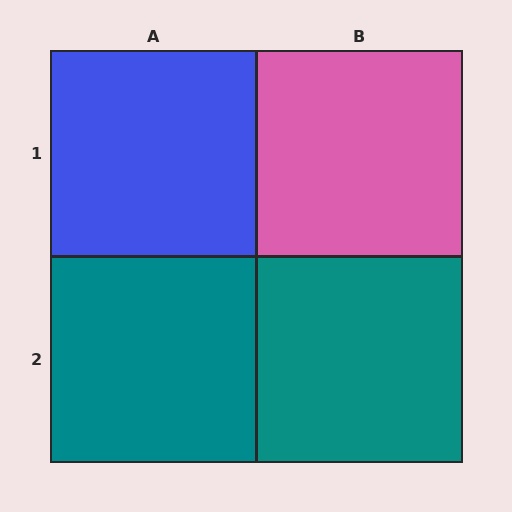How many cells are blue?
1 cell is blue.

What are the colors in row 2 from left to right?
Teal, teal.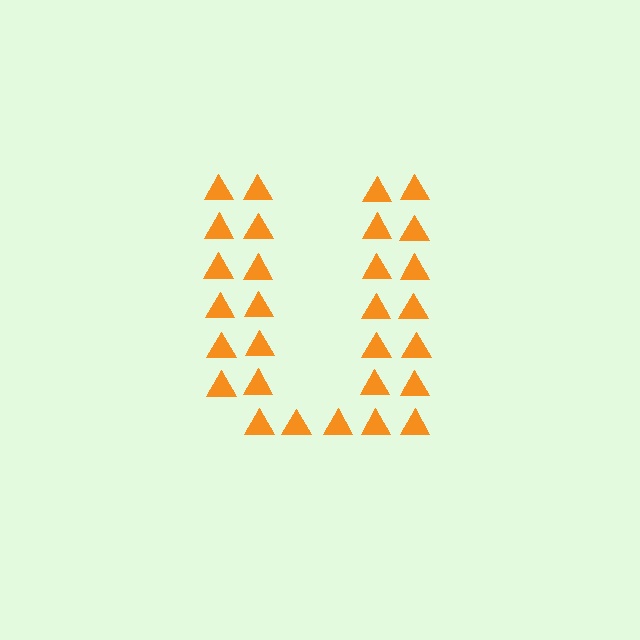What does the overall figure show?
The overall figure shows the letter U.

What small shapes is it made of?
It is made of small triangles.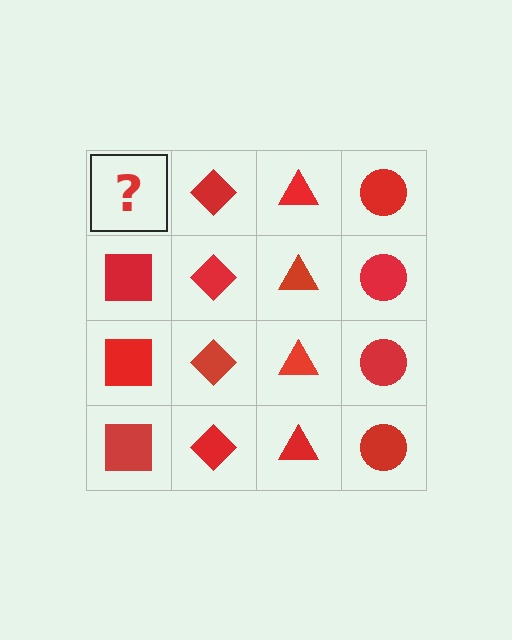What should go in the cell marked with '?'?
The missing cell should contain a red square.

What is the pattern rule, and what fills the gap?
The rule is that each column has a consistent shape. The gap should be filled with a red square.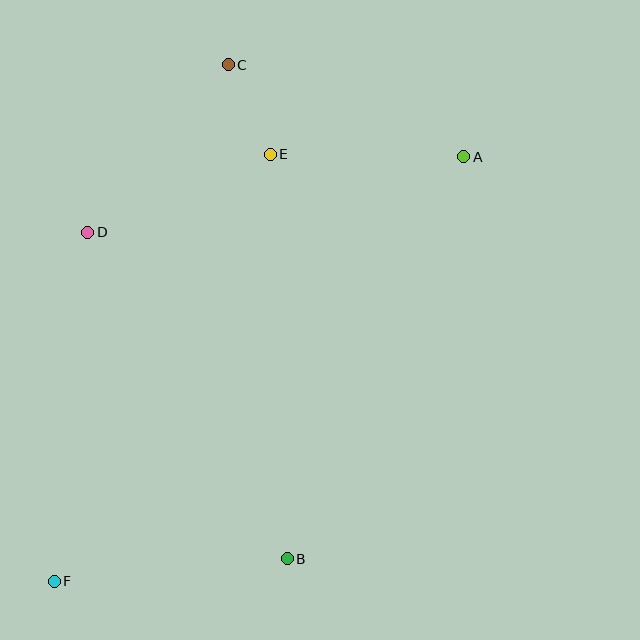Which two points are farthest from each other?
Points A and F are farthest from each other.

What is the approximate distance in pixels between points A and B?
The distance between A and B is approximately 439 pixels.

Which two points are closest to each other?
Points C and E are closest to each other.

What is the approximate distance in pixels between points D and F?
The distance between D and F is approximately 350 pixels.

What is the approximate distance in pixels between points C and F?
The distance between C and F is approximately 545 pixels.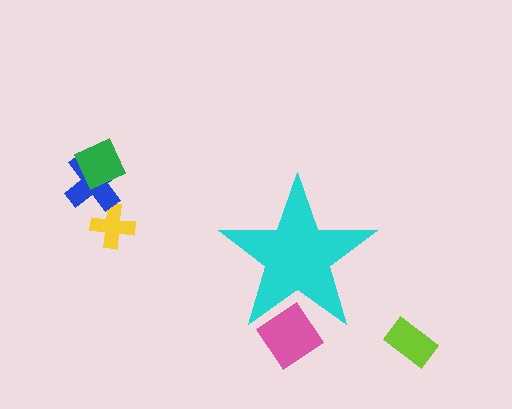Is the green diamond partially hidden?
No, the green diamond is fully visible.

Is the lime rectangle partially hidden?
No, the lime rectangle is fully visible.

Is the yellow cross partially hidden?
No, the yellow cross is fully visible.